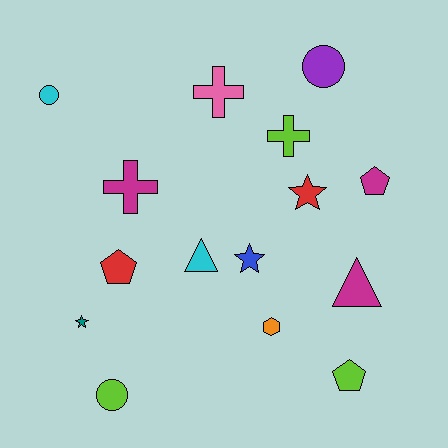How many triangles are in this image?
There are 2 triangles.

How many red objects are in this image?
There are 2 red objects.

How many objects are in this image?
There are 15 objects.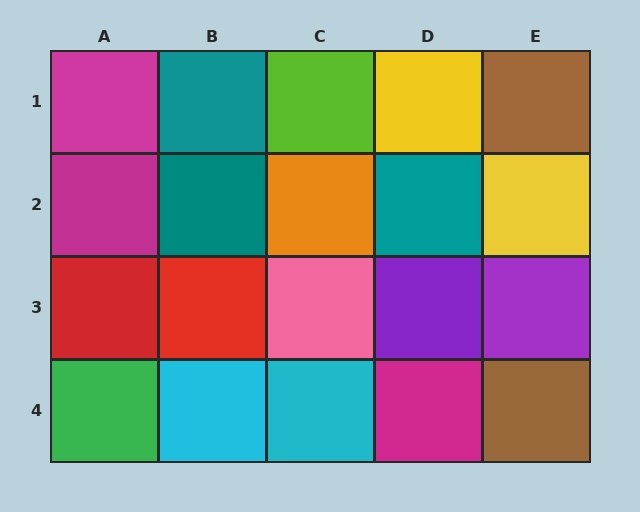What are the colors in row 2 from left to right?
Magenta, teal, orange, teal, yellow.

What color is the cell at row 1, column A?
Magenta.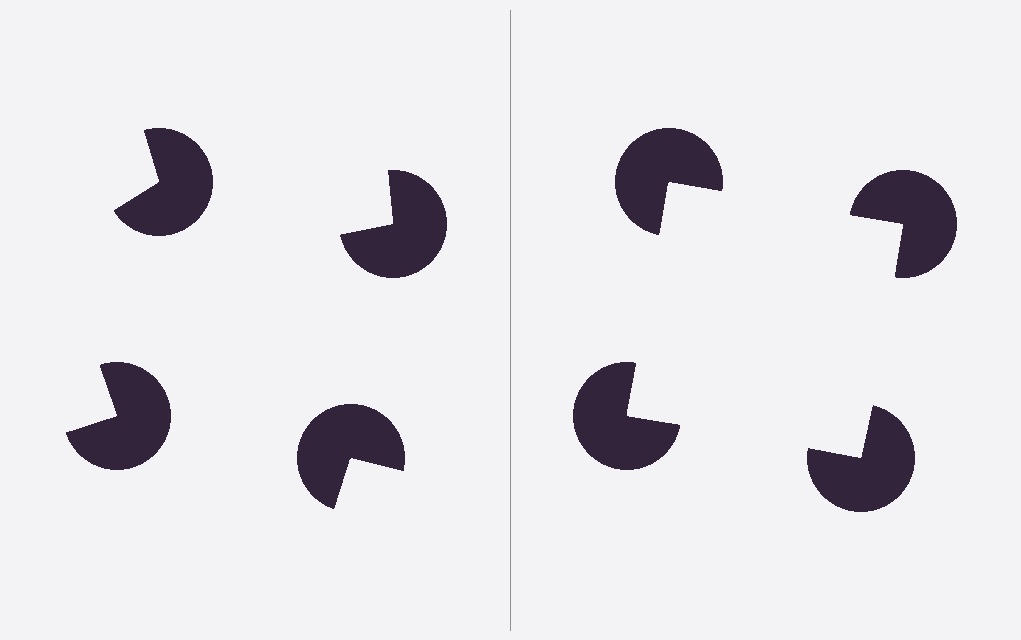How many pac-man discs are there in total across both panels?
8 — 4 on each side.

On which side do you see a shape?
An illusory square appears on the right side. On the left side the wedge cuts are rotated, so no coherent shape forms.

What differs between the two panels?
The pac-man discs are positioned identically on both sides; only the wedge orientations differ. On the right they align to a square; on the left they are misaligned.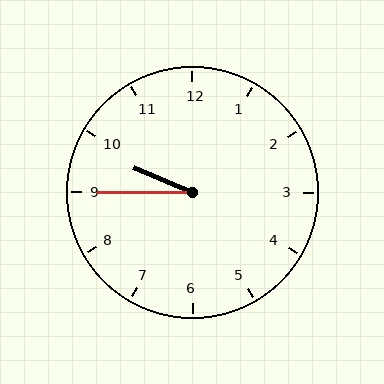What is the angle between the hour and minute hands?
Approximately 22 degrees.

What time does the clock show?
9:45.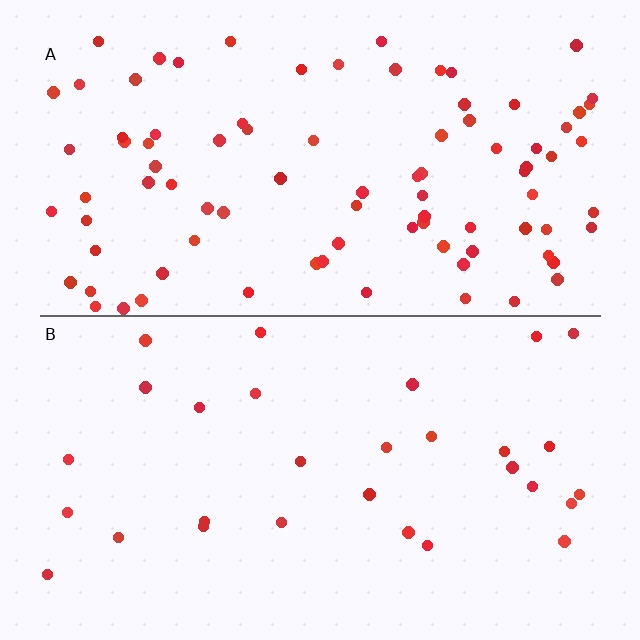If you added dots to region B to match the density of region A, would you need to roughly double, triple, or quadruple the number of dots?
Approximately triple.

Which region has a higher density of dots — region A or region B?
A (the top).